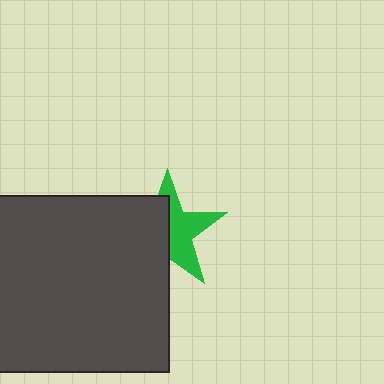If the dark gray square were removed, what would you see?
You would see the complete green star.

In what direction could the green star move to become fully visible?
The green star could move right. That would shift it out from behind the dark gray square entirely.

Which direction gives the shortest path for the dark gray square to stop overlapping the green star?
Moving left gives the shortest separation.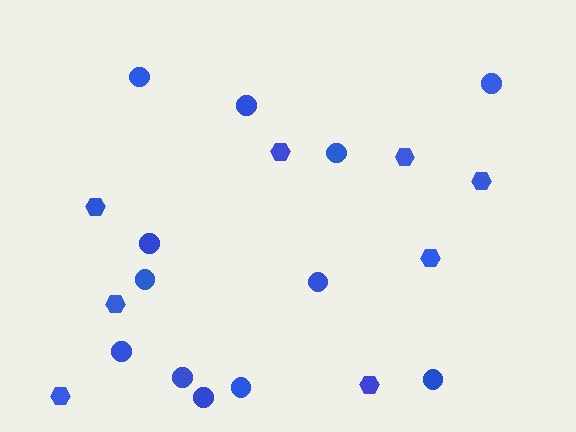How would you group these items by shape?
There are 2 groups: one group of hexagons (8) and one group of circles (12).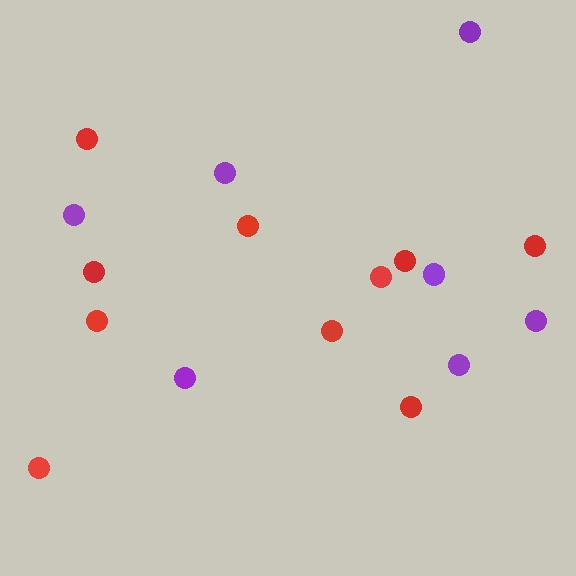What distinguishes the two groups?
There are 2 groups: one group of purple circles (7) and one group of red circles (10).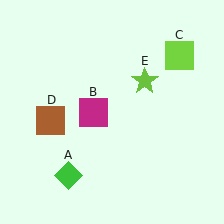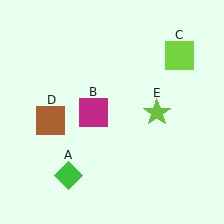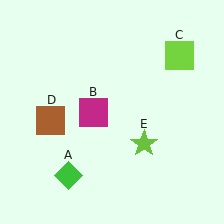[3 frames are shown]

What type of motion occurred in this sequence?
The lime star (object E) rotated clockwise around the center of the scene.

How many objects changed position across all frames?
1 object changed position: lime star (object E).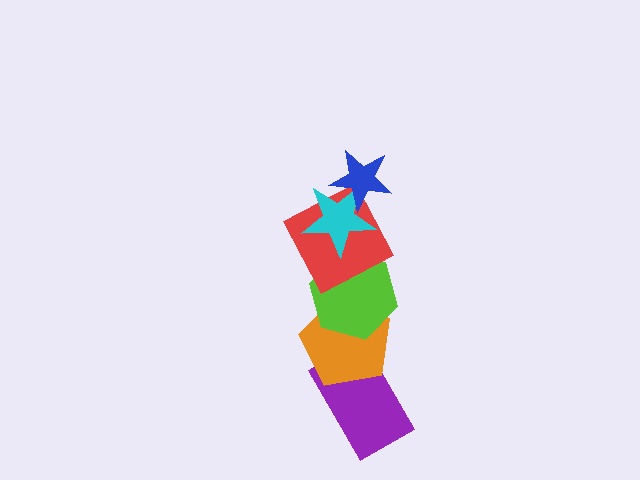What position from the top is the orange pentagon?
The orange pentagon is 5th from the top.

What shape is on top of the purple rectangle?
The orange pentagon is on top of the purple rectangle.